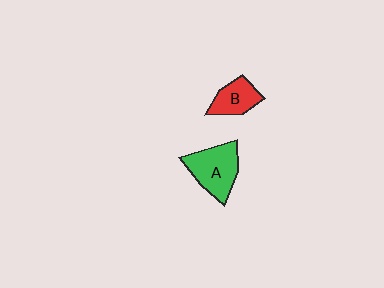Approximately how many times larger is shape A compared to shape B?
Approximately 1.6 times.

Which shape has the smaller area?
Shape B (red).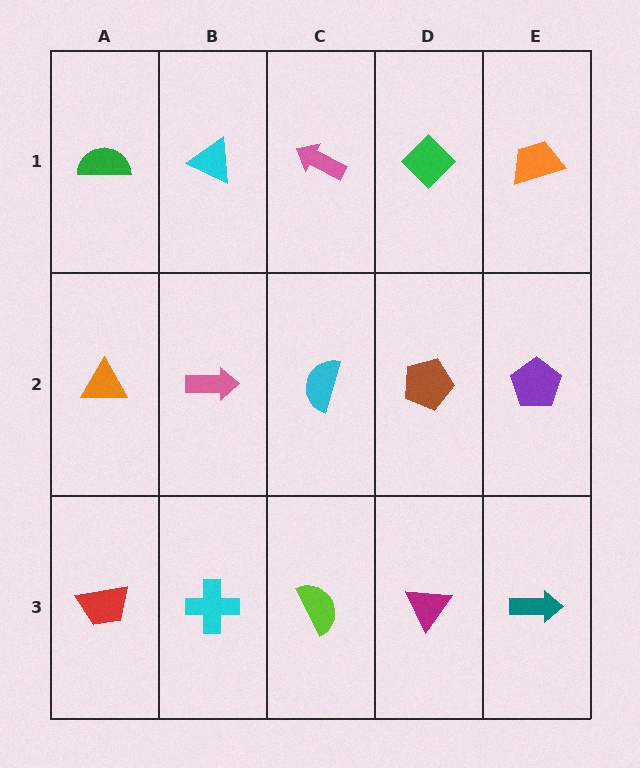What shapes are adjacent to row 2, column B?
A cyan triangle (row 1, column B), a cyan cross (row 3, column B), an orange triangle (row 2, column A), a cyan semicircle (row 2, column C).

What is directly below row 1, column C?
A cyan semicircle.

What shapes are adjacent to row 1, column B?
A pink arrow (row 2, column B), a green semicircle (row 1, column A), a pink arrow (row 1, column C).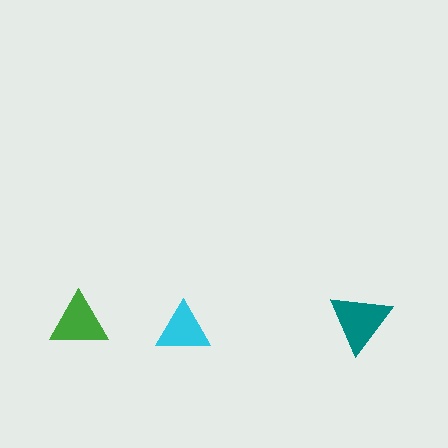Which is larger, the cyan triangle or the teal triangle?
The teal one.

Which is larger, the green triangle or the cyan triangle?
The green one.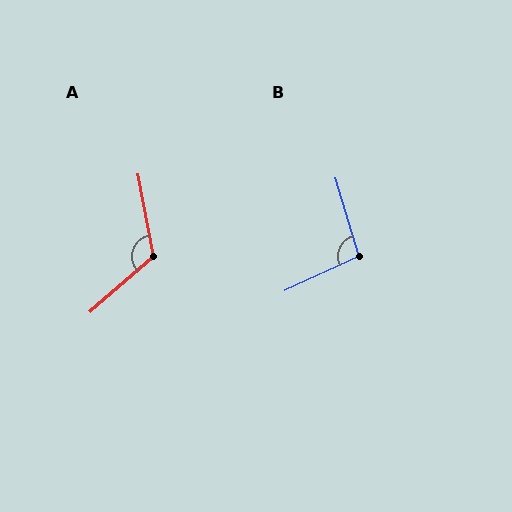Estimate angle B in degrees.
Approximately 99 degrees.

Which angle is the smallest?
B, at approximately 99 degrees.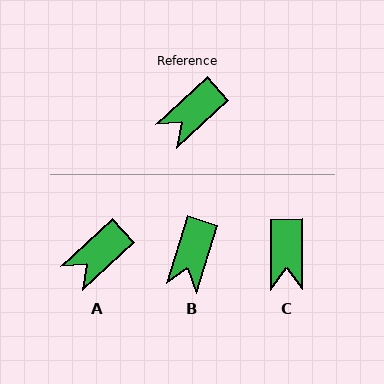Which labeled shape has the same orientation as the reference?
A.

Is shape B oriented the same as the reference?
No, it is off by about 30 degrees.